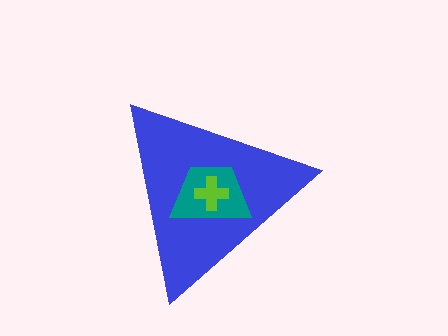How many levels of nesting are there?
3.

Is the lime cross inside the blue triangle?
Yes.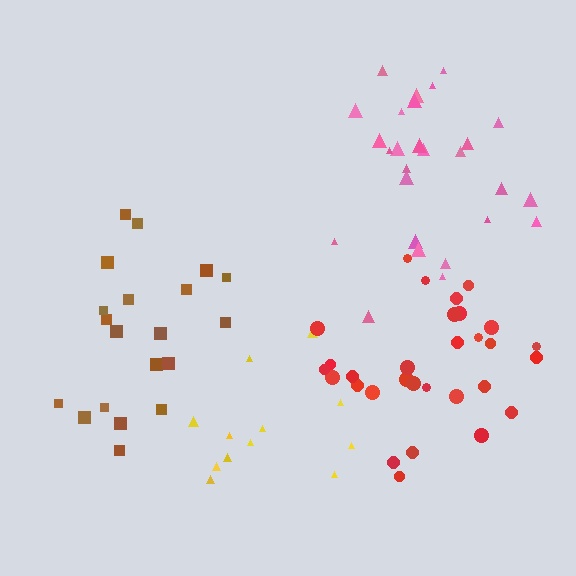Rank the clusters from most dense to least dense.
pink, red, brown, yellow.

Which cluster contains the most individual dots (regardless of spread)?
Red (30).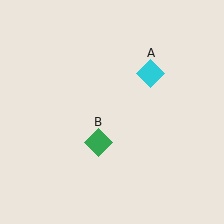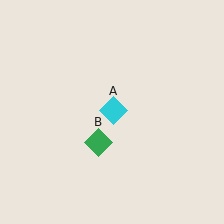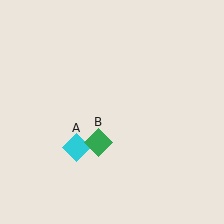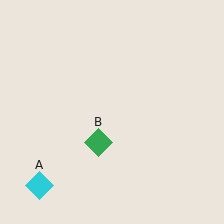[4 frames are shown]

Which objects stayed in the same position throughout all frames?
Green diamond (object B) remained stationary.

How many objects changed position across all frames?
1 object changed position: cyan diamond (object A).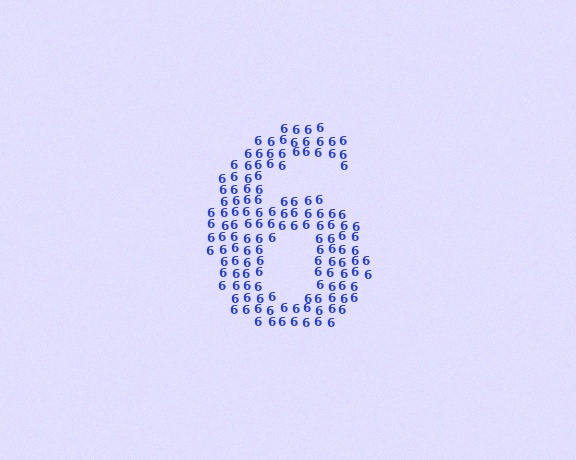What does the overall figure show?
The overall figure shows the digit 6.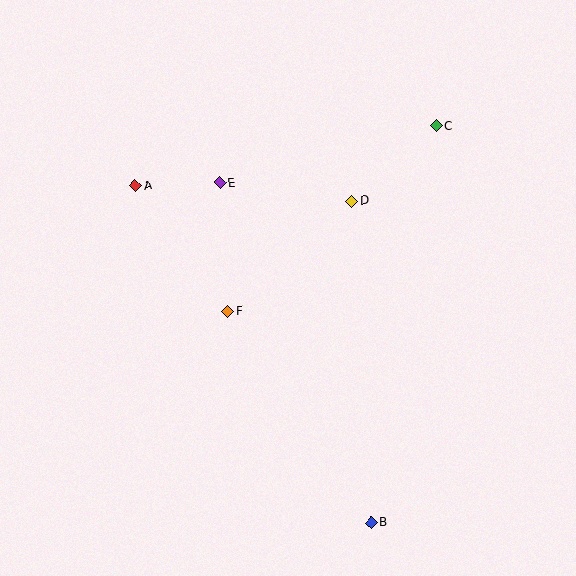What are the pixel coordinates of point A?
Point A is at (135, 186).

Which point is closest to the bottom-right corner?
Point B is closest to the bottom-right corner.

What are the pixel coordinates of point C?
Point C is at (436, 126).